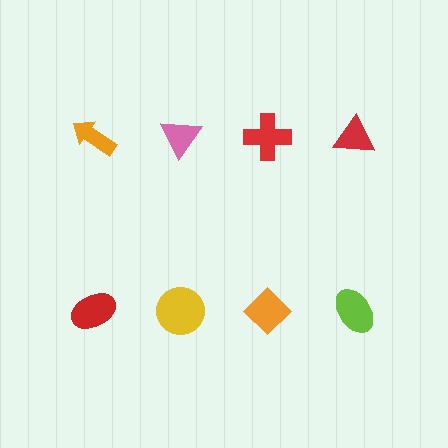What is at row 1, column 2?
A pink triangle.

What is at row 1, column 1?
An orange arrow.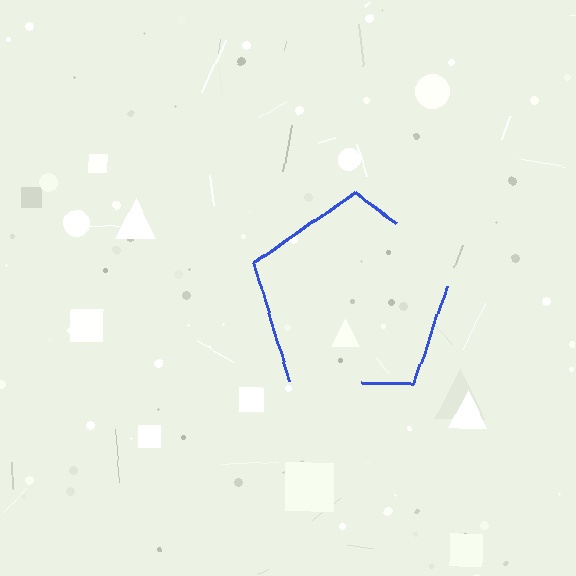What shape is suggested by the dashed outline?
The dashed outline suggests a pentagon.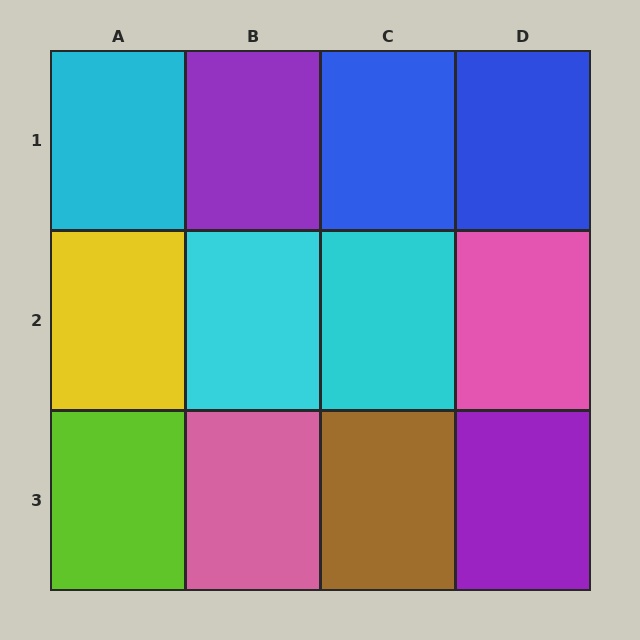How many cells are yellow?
1 cell is yellow.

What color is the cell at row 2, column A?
Yellow.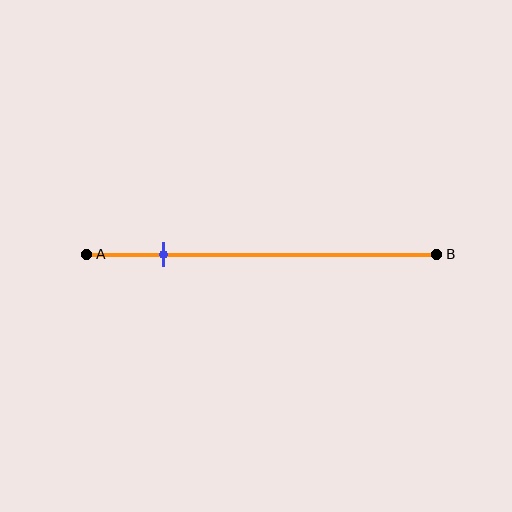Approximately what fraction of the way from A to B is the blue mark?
The blue mark is approximately 20% of the way from A to B.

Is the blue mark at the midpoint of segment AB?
No, the mark is at about 20% from A, not at the 50% midpoint.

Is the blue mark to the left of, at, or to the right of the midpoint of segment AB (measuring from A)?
The blue mark is to the left of the midpoint of segment AB.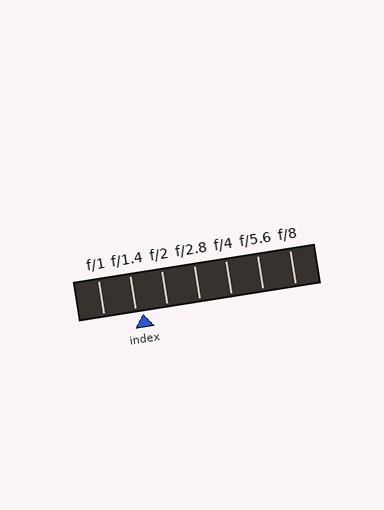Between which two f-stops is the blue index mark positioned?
The index mark is between f/1.4 and f/2.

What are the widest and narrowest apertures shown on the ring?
The widest aperture shown is f/1 and the narrowest is f/8.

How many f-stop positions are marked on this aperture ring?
There are 7 f-stop positions marked.